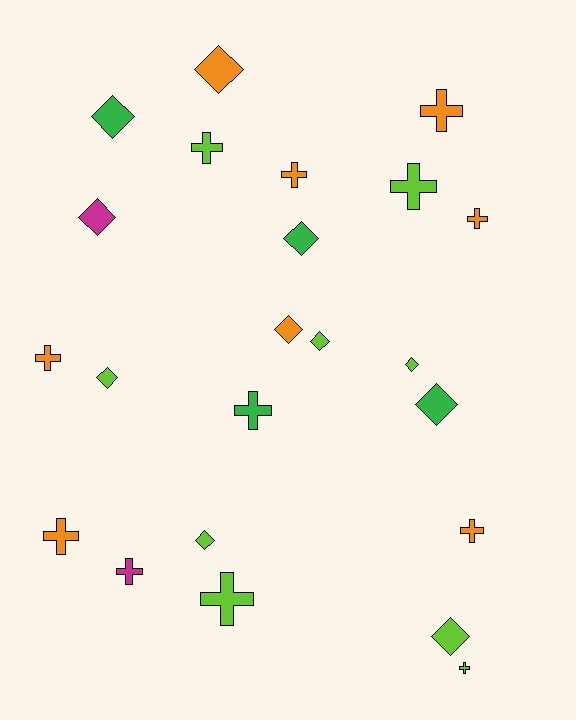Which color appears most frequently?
Lime, with 9 objects.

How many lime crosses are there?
There are 4 lime crosses.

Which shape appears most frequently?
Cross, with 12 objects.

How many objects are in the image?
There are 23 objects.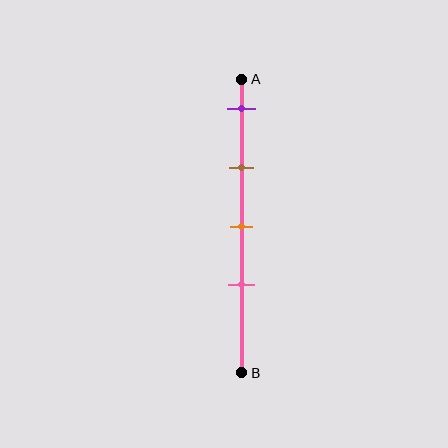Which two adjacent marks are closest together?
The orange and pink marks are the closest adjacent pair.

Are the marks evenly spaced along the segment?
Yes, the marks are approximately evenly spaced.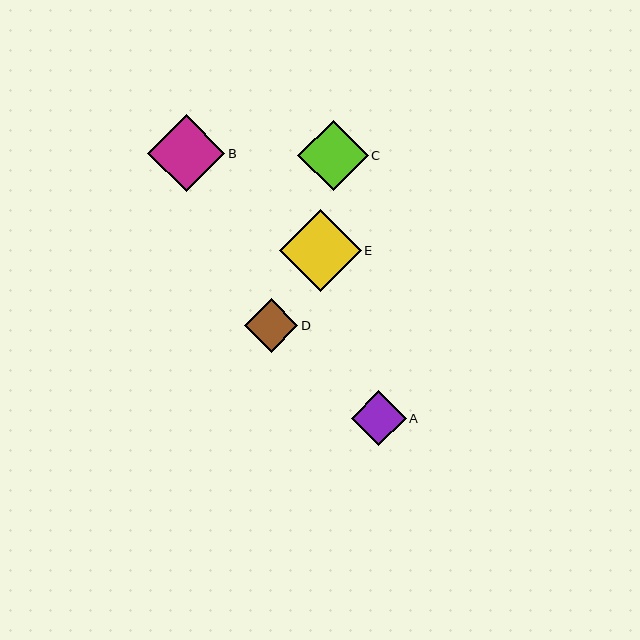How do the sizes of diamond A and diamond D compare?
Diamond A and diamond D are approximately the same size.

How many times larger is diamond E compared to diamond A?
Diamond E is approximately 1.5 times the size of diamond A.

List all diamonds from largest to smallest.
From largest to smallest: E, B, C, A, D.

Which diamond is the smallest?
Diamond D is the smallest with a size of approximately 54 pixels.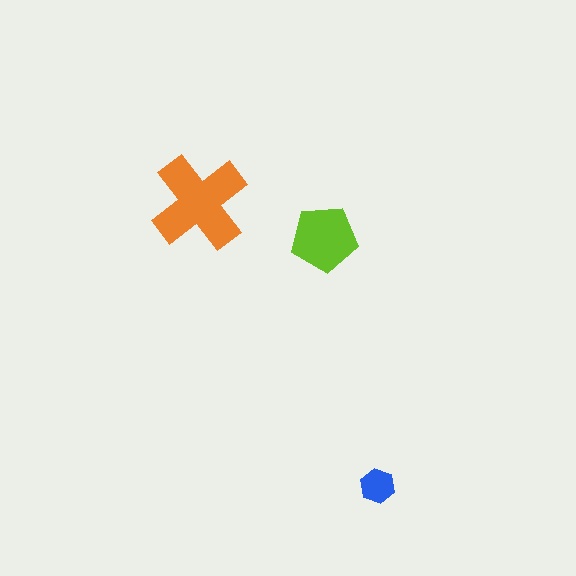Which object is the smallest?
The blue hexagon.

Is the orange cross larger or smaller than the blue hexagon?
Larger.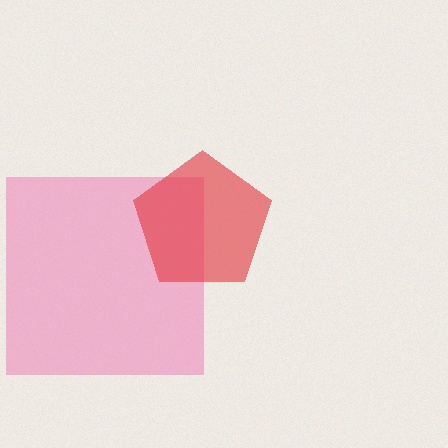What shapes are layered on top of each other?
The layered shapes are: a pink square, a red pentagon.